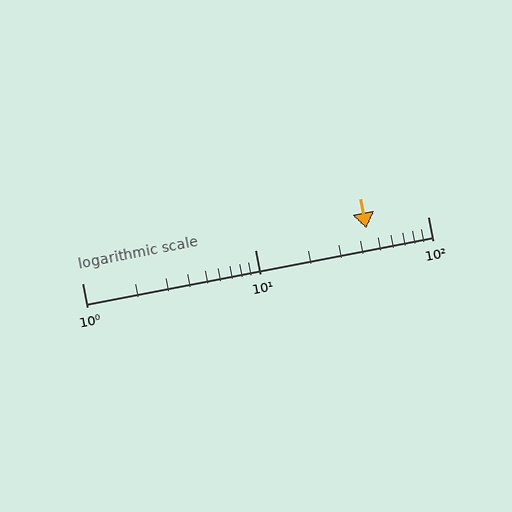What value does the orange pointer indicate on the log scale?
The pointer indicates approximately 44.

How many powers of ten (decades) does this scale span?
The scale spans 2 decades, from 1 to 100.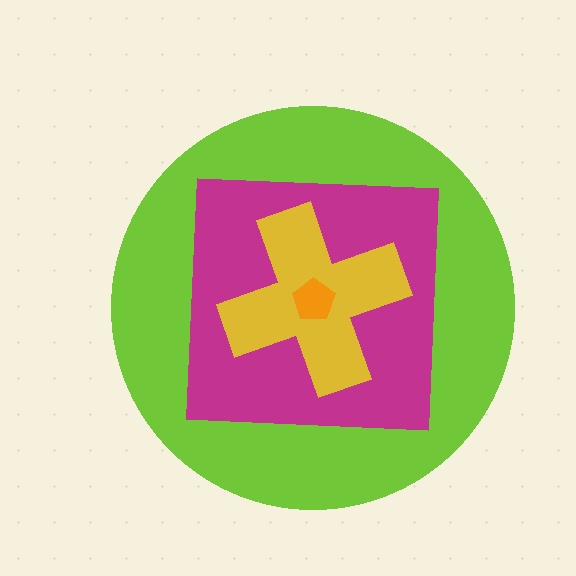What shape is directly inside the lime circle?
The magenta square.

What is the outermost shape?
The lime circle.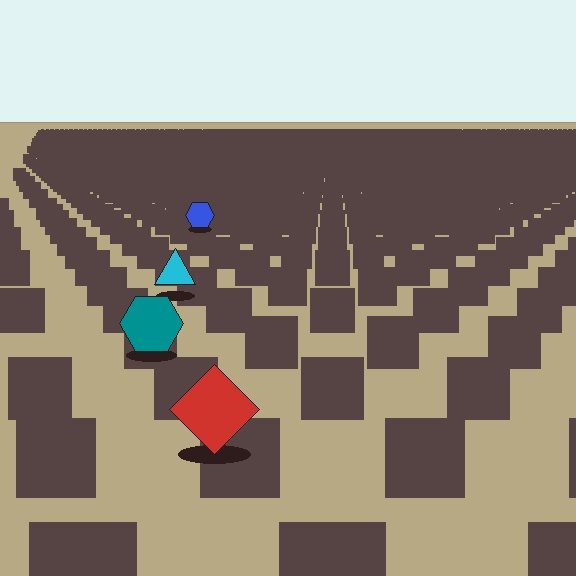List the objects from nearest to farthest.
From nearest to farthest: the red diamond, the teal hexagon, the cyan triangle, the blue hexagon.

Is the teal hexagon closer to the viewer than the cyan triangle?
Yes. The teal hexagon is closer — you can tell from the texture gradient: the ground texture is coarser near it.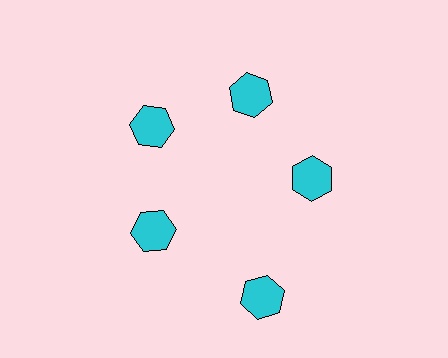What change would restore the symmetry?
The symmetry would be restored by moving it inward, back onto the ring so that all 5 hexagons sit at equal angles and equal distance from the center.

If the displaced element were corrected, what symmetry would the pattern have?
It would have 5-fold rotational symmetry — the pattern would map onto itself every 72 degrees.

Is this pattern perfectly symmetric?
No. The 5 cyan hexagons are arranged in a ring, but one element near the 5 o'clock position is pushed outward from the center, breaking the 5-fold rotational symmetry.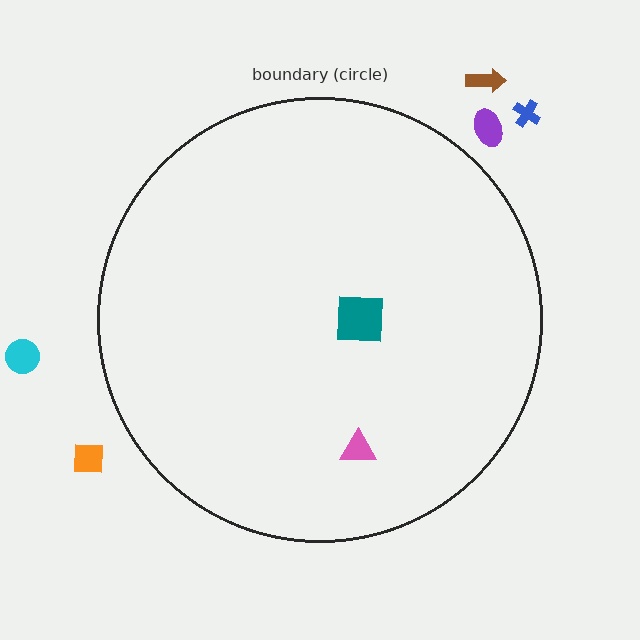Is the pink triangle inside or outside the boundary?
Inside.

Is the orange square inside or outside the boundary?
Outside.